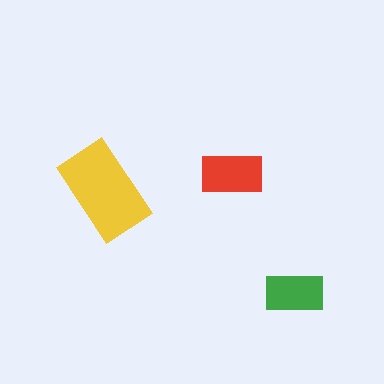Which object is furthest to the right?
The green rectangle is rightmost.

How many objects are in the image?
There are 3 objects in the image.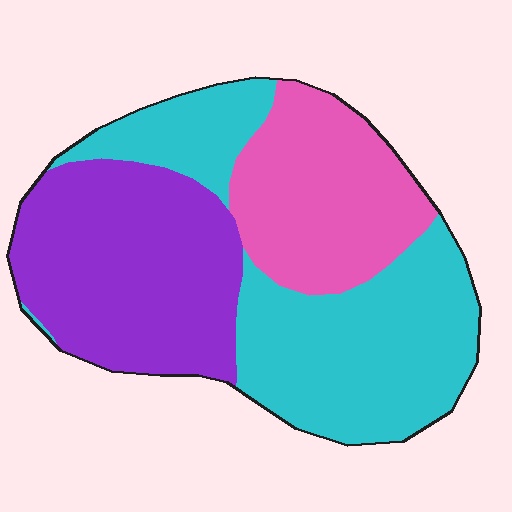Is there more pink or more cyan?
Cyan.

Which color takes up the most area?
Cyan, at roughly 40%.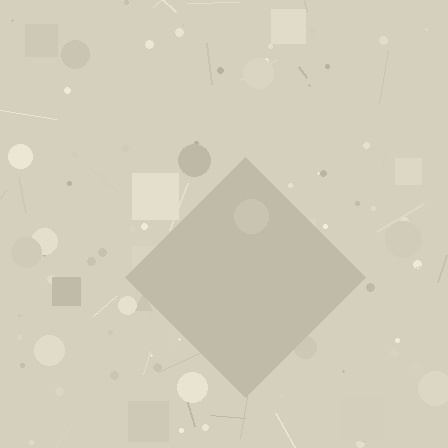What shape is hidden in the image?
A diamond is hidden in the image.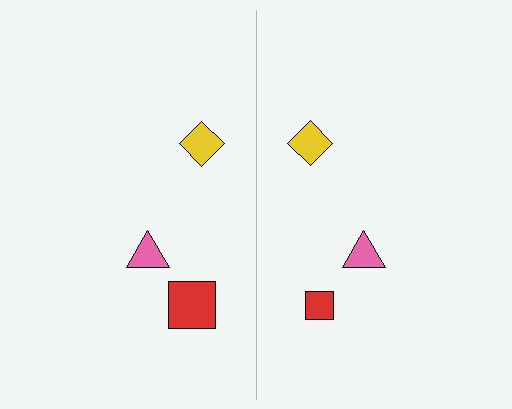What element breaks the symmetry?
The red square on the right side has a different size than its mirror counterpart.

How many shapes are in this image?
There are 6 shapes in this image.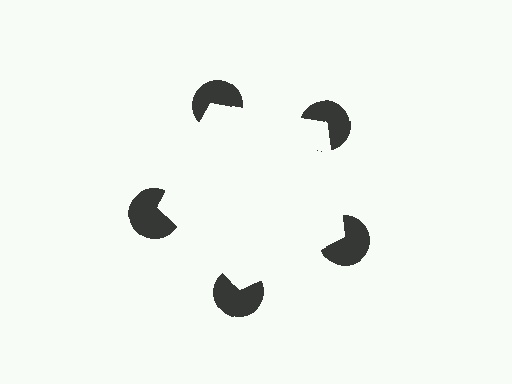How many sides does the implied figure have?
5 sides.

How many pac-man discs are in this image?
There are 5 — one at each vertex of the illusory pentagon.